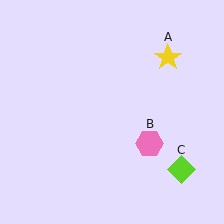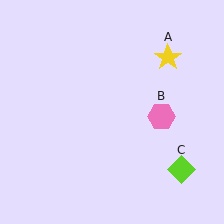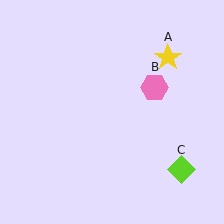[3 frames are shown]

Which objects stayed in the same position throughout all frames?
Yellow star (object A) and lime diamond (object C) remained stationary.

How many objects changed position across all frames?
1 object changed position: pink hexagon (object B).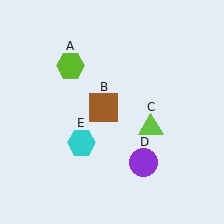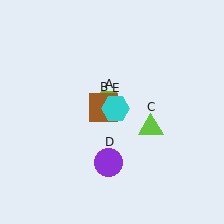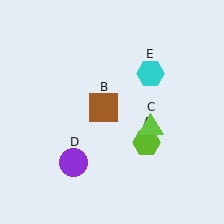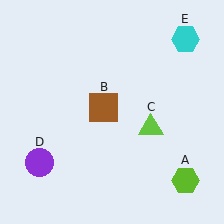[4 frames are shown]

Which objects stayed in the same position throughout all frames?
Brown square (object B) and lime triangle (object C) remained stationary.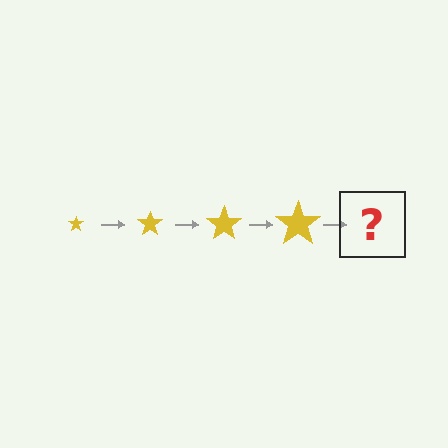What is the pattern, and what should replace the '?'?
The pattern is that the star gets progressively larger each step. The '?' should be a yellow star, larger than the previous one.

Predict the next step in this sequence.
The next step is a yellow star, larger than the previous one.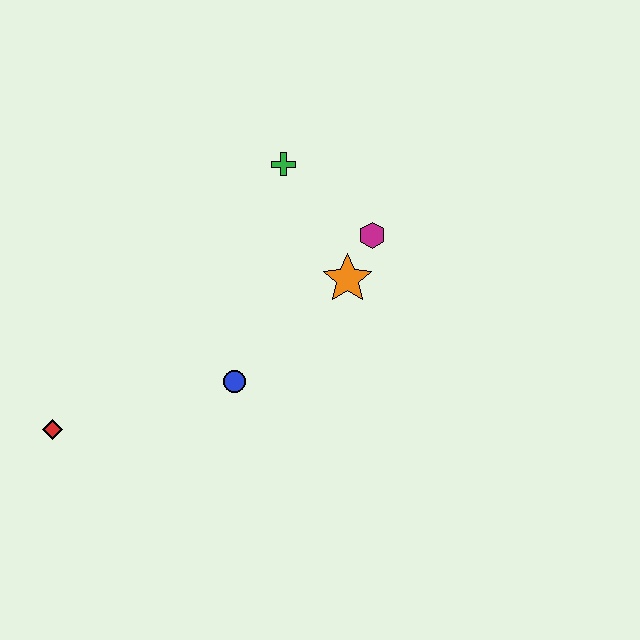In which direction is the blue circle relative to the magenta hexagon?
The blue circle is below the magenta hexagon.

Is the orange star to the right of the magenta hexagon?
No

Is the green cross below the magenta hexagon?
No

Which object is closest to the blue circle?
The orange star is closest to the blue circle.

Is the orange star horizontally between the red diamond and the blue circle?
No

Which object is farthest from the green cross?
The red diamond is farthest from the green cross.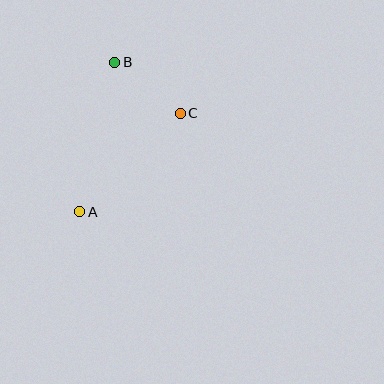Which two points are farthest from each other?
Points A and B are farthest from each other.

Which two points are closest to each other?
Points B and C are closest to each other.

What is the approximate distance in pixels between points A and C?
The distance between A and C is approximately 141 pixels.